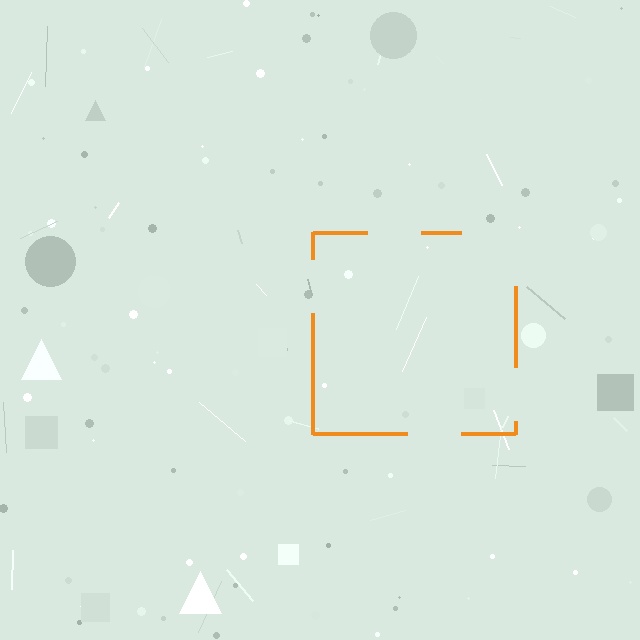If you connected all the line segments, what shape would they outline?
They would outline a square.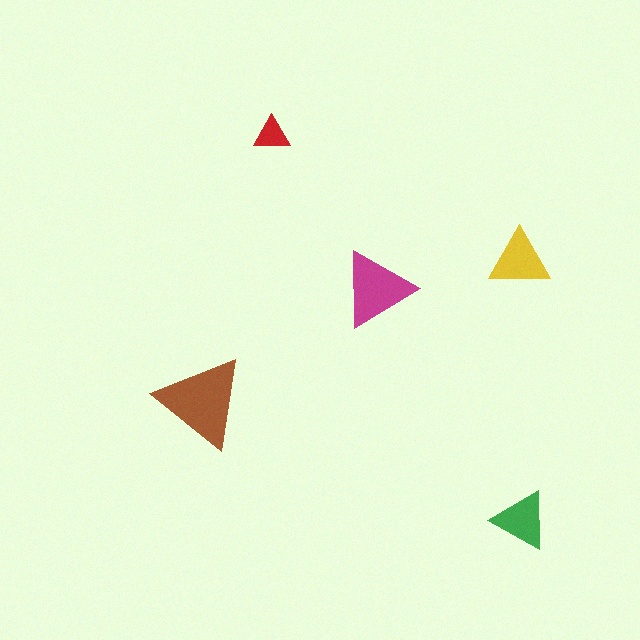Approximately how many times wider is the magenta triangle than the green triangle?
About 1.5 times wider.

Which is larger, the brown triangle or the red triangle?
The brown one.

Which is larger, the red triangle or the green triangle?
The green one.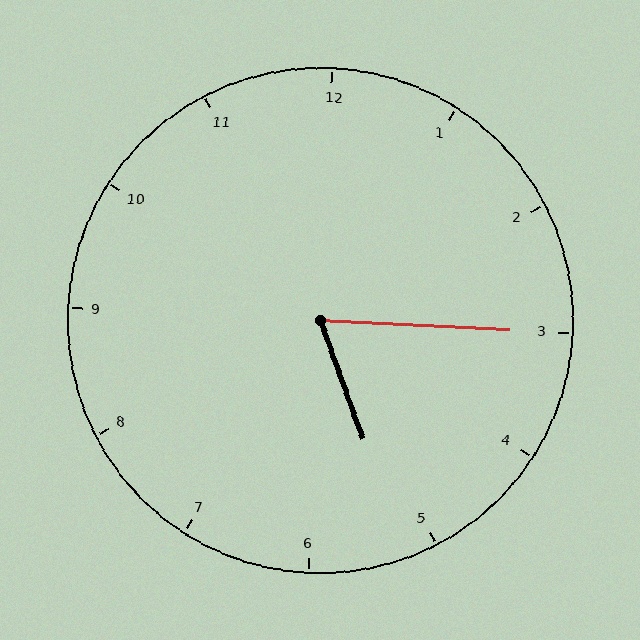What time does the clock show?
5:15.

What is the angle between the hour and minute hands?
Approximately 68 degrees.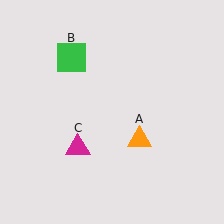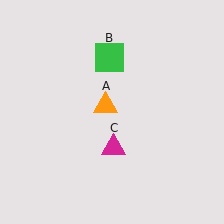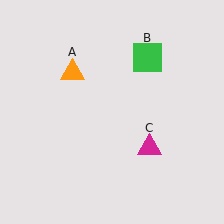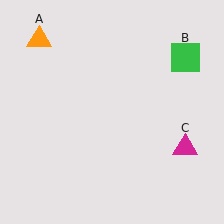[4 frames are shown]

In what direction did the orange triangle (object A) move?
The orange triangle (object A) moved up and to the left.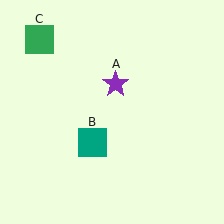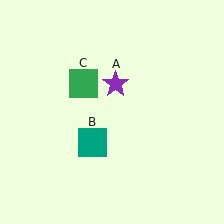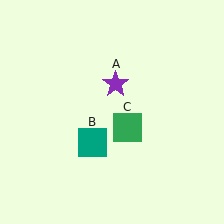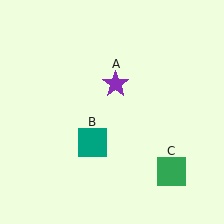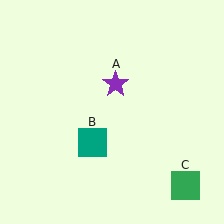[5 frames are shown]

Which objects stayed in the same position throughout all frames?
Purple star (object A) and teal square (object B) remained stationary.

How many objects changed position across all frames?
1 object changed position: green square (object C).